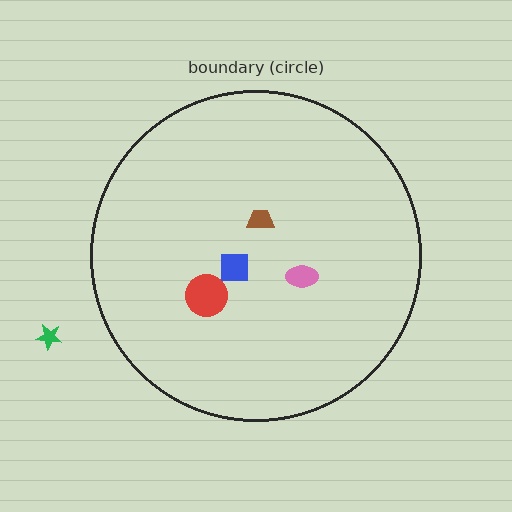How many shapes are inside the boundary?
4 inside, 1 outside.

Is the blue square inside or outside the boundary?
Inside.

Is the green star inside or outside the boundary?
Outside.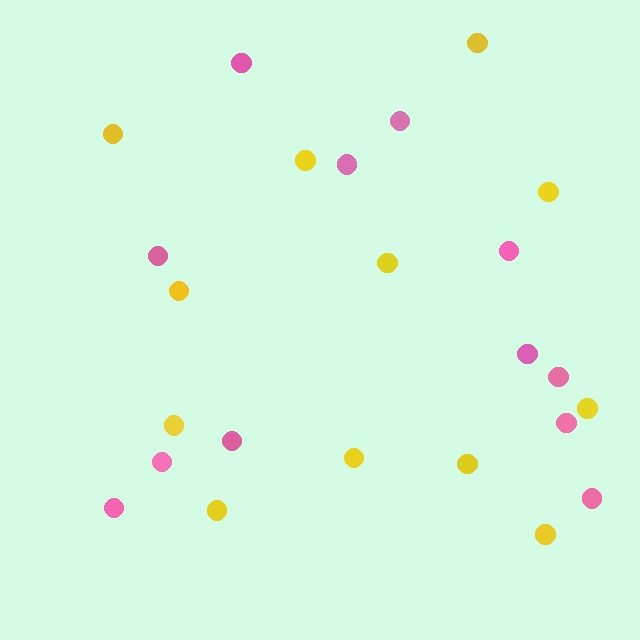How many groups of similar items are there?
There are 2 groups: one group of yellow circles (12) and one group of pink circles (12).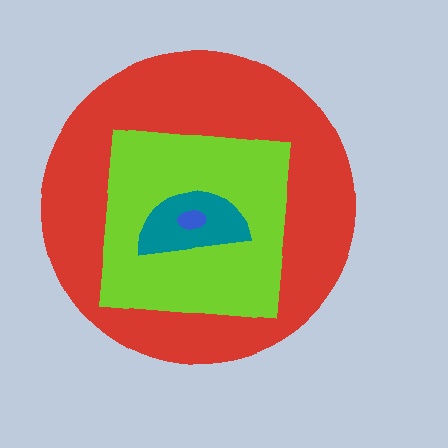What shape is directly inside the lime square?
The teal semicircle.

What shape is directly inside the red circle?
The lime square.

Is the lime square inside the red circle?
Yes.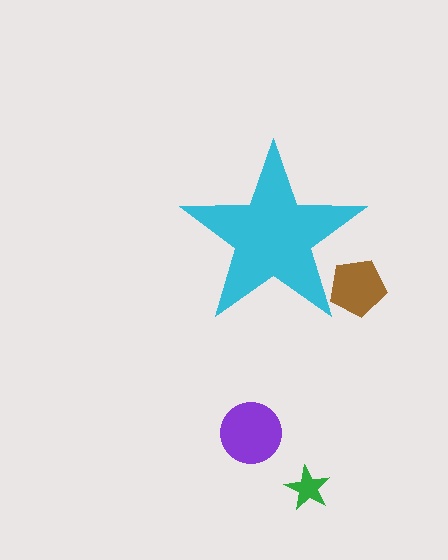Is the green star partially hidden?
No, the green star is fully visible.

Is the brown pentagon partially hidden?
Yes, the brown pentagon is partially hidden behind the cyan star.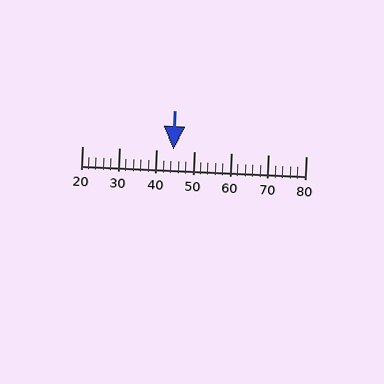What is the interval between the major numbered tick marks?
The major tick marks are spaced 10 units apart.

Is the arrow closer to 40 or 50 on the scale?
The arrow is closer to 40.